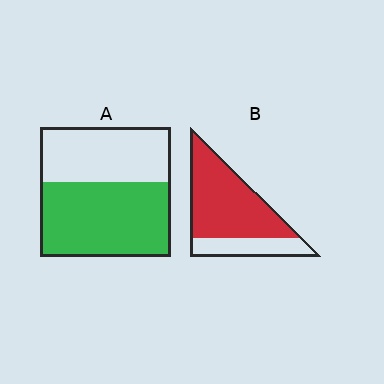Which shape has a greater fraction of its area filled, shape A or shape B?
Shape B.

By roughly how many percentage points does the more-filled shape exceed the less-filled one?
By roughly 15 percentage points (B over A).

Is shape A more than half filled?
Yes.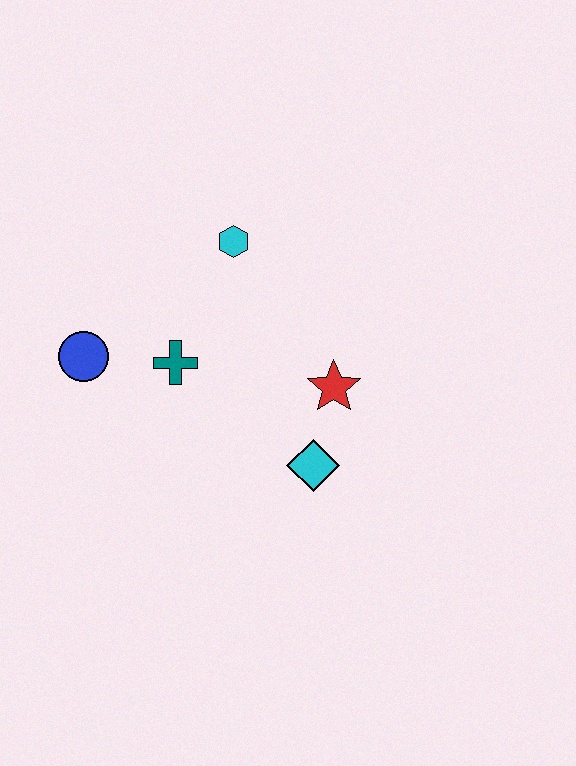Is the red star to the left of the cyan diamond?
No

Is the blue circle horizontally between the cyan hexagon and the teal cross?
No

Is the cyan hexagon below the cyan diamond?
No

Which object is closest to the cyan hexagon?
The teal cross is closest to the cyan hexagon.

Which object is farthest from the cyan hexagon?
The cyan diamond is farthest from the cyan hexagon.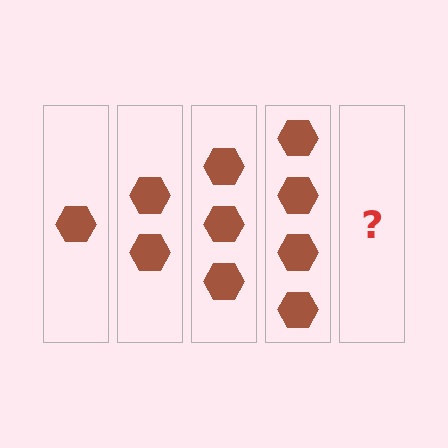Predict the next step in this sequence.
The next step is 5 hexagons.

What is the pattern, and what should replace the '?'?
The pattern is that each step adds one more hexagon. The '?' should be 5 hexagons.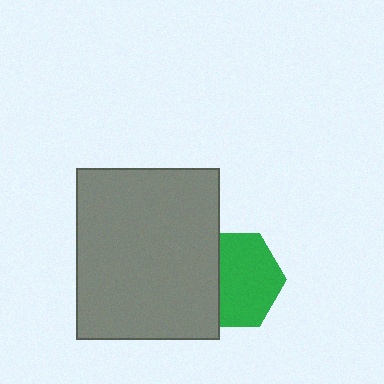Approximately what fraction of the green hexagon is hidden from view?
Roughly 34% of the green hexagon is hidden behind the gray rectangle.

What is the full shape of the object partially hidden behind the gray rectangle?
The partially hidden object is a green hexagon.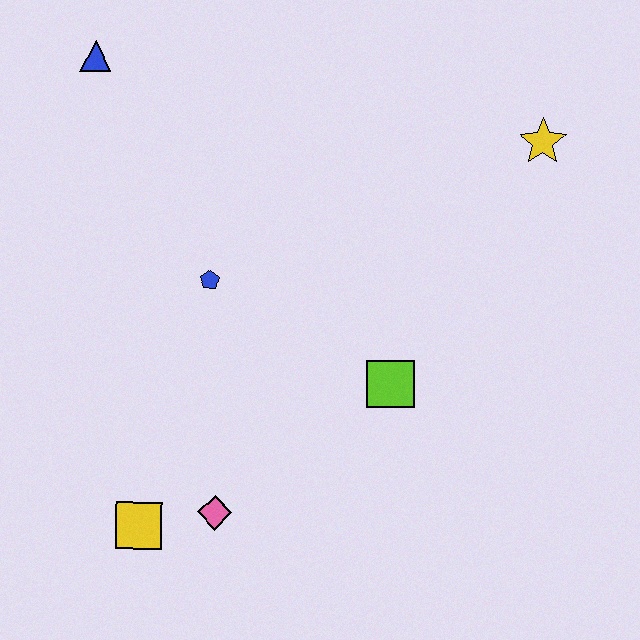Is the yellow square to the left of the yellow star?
Yes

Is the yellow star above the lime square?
Yes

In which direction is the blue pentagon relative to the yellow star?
The blue pentagon is to the left of the yellow star.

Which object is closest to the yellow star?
The lime square is closest to the yellow star.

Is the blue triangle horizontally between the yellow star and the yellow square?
No